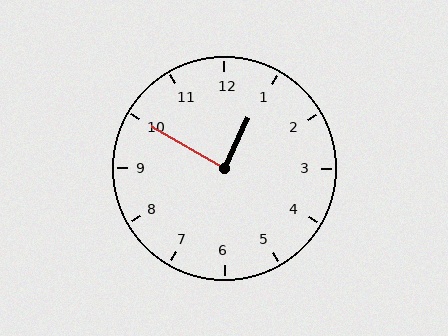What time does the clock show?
12:50.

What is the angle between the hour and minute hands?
Approximately 85 degrees.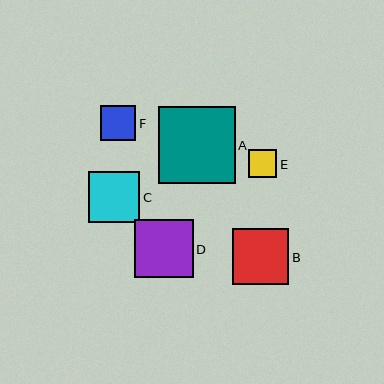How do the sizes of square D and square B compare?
Square D and square B are approximately the same size.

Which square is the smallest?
Square E is the smallest with a size of approximately 29 pixels.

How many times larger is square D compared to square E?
Square D is approximately 2.0 times the size of square E.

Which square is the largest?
Square A is the largest with a size of approximately 77 pixels.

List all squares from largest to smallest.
From largest to smallest: A, D, B, C, F, E.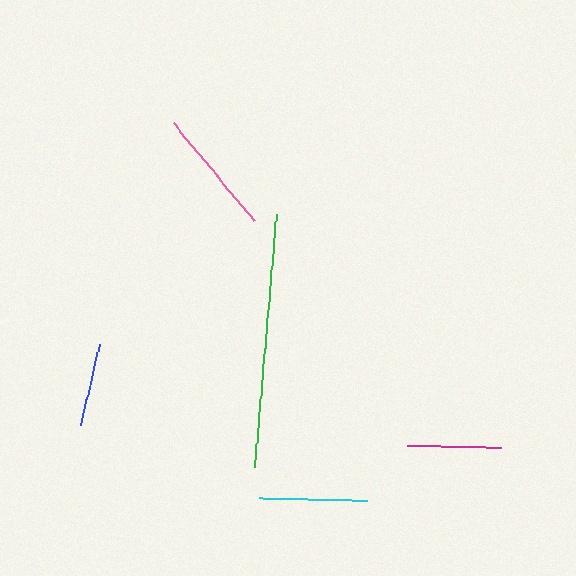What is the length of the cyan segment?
The cyan segment is approximately 108 pixels long.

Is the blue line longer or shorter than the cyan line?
The cyan line is longer than the blue line.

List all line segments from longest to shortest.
From longest to shortest: green, pink, cyan, magenta, blue.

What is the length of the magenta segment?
The magenta segment is approximately 94 pixels long.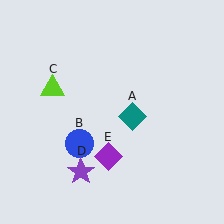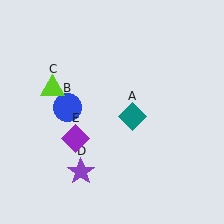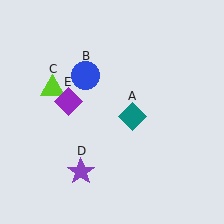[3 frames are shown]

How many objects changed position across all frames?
2 objects changed position: blue circle (object B), purple diamond (object E).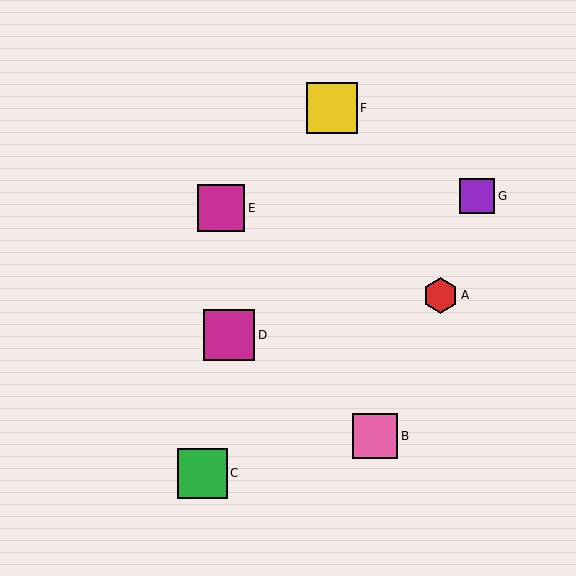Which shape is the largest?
The yellow square (labeled F) is the largest.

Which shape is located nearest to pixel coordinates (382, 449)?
The pink square (labeled B) at (375, 436) is nearest to that location.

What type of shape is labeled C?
Shape C is a green square.